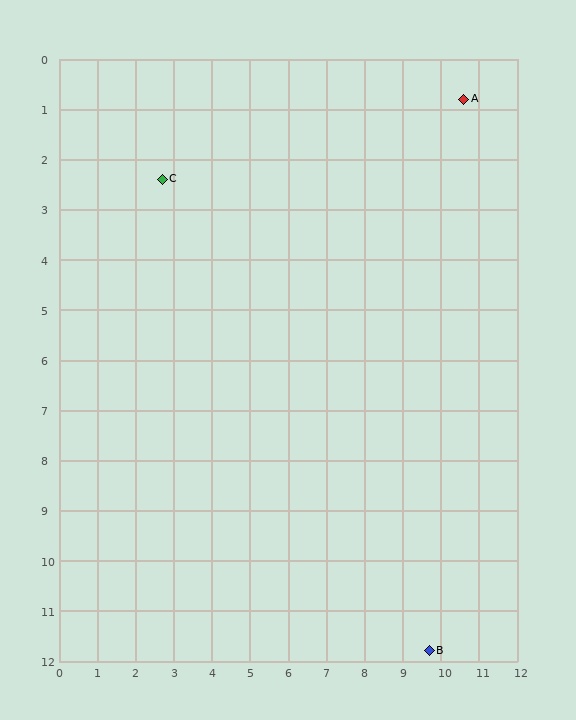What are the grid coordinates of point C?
Point C is at approximately (2.7, 2.4).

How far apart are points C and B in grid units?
Points C and B are about 11.7 grid units apart.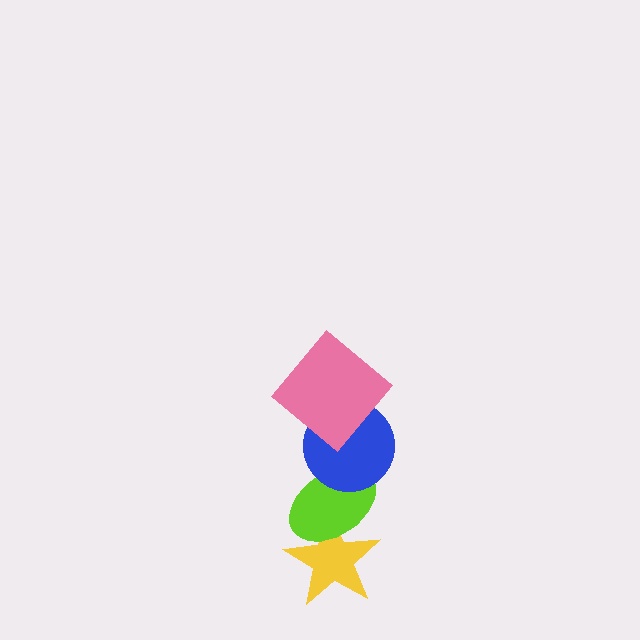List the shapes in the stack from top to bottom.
From top to bottom: the pink diamond, the blue circle, the lime ellipse, the yellow star.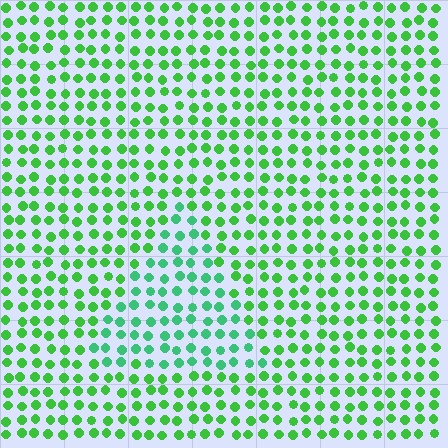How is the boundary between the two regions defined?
The boundary is defined purely by a slight shift in hue (about 28 degrees). Spacing, size, and orientation are identical on both sides.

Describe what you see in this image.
The image is filled with small green elements in a uniform arrangement. A triangle-shaped region is visible where the elements are tinted to a slightly different hue, forming a subtle color boundary.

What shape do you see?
I see a triangle.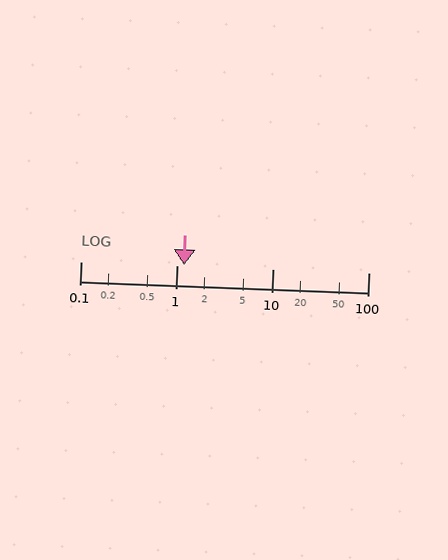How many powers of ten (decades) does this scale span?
The scale spans 3 decades, from 0.1 to 100.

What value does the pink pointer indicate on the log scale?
The pointer indicates approximately 1.2.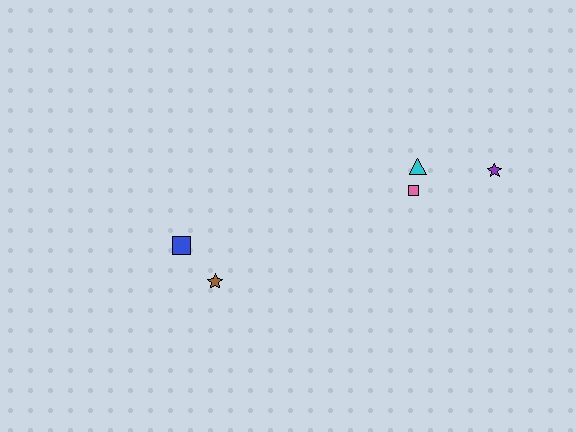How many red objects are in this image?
There are no red objects.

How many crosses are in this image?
There are no crosses.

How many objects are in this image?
There are 5 objects.